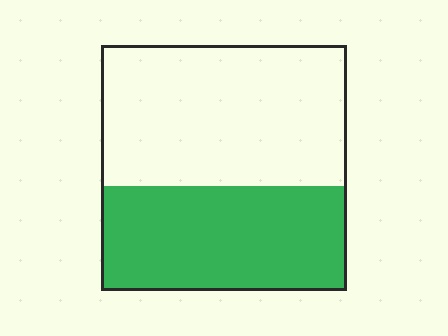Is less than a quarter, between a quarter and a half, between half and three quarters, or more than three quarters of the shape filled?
Between a quarter and a half.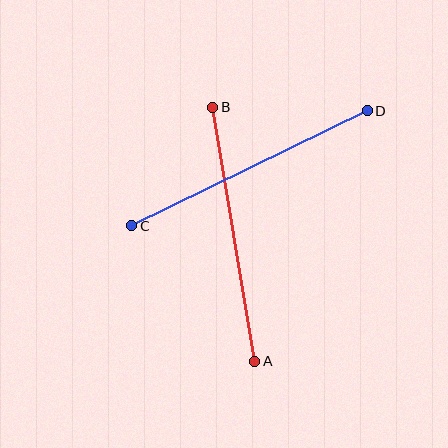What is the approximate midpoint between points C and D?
The midpoint is at approximately (249, 168) pixels.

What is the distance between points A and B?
The distance is approximately 258 pixels.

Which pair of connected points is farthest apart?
Points C and D are farthest apart.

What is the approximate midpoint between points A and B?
The midpoint is at approximately (234, 234) pixels.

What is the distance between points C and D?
The distance is approximately 262 pixels.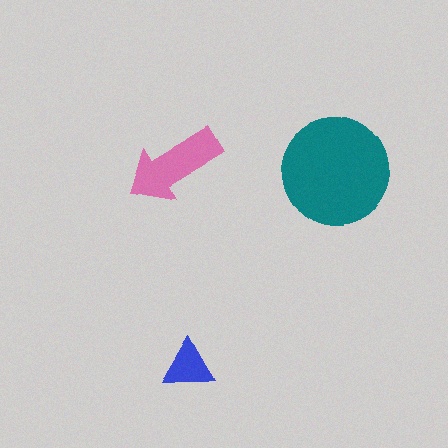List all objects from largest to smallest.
The teal circle, the pink arrow, the blue triangle.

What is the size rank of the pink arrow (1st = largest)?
2nd.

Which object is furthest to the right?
The teal circle is rightmost.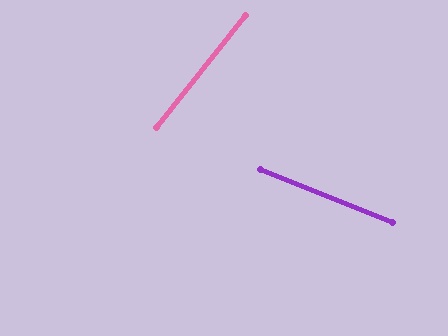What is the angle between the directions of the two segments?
Approximately 74 degrees.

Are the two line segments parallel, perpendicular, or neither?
Neither parallel nor perpendicular — they differ by about 74°.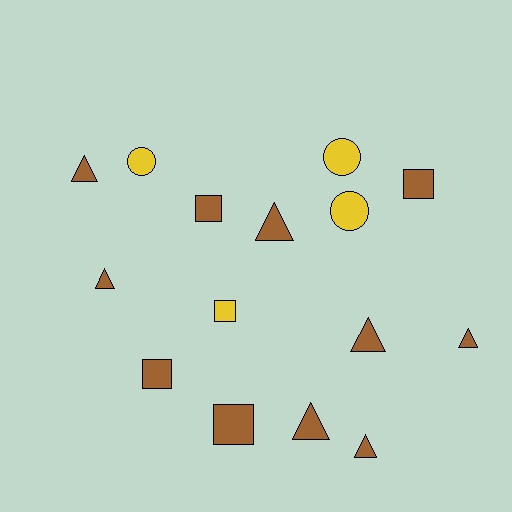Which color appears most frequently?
Brown, with 11 objects.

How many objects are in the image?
There are 15 objects.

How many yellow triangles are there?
There are no yellow triangles.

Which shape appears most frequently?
Triangle, with 7 objects.